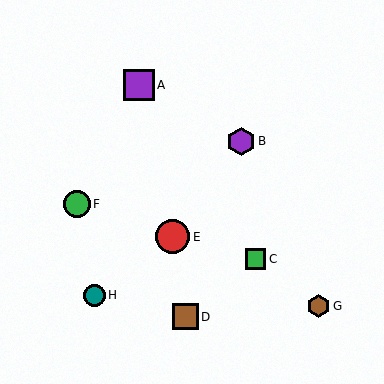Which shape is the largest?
The red circle (labeled E) is the largest.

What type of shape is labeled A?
Shape A is a purple square.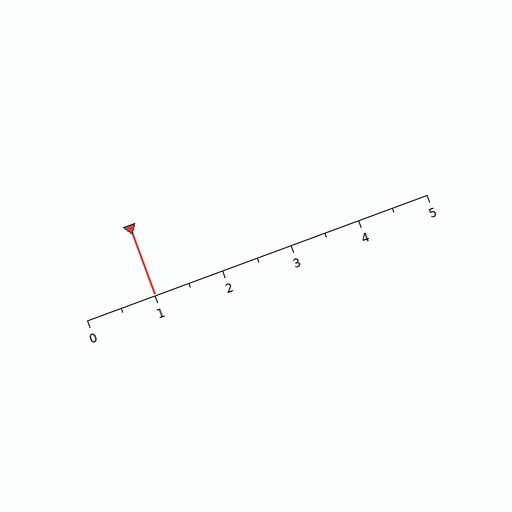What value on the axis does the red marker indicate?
The marker indicates approximately 1.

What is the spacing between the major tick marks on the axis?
The major ticks are spaced 1 apart.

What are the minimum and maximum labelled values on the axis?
The axis runs from 0 to 5.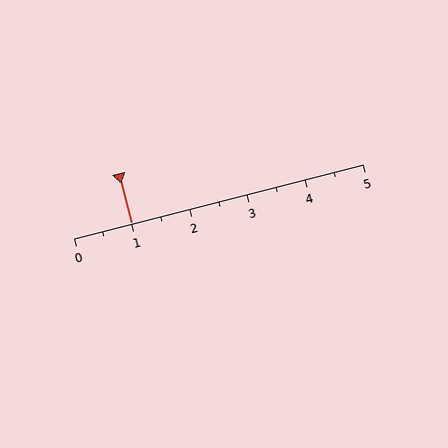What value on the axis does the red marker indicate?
The marker indicates approximately 1.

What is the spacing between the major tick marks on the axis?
The major ticks are spaced 1 apart.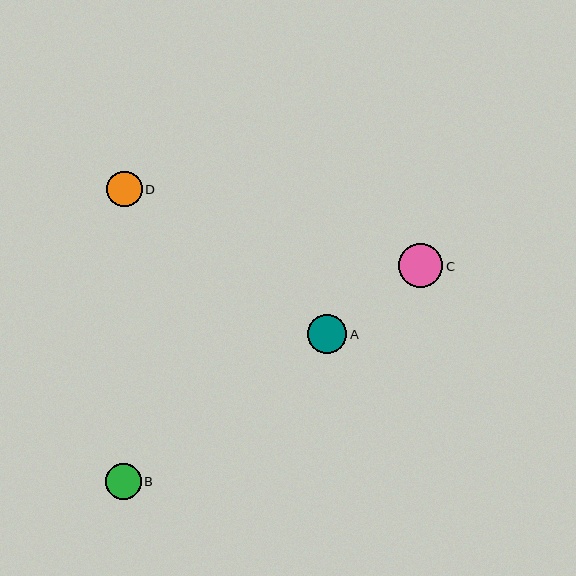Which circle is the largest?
Circle C is the largest with a size of approximately 44 pixels.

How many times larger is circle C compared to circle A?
Circle C is approximately 1.1 times the size of circle A.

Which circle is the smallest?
Circle D is the smallest with a size of approximately 35 pixels.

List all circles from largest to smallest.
From largest to smallest: C, A, B, D.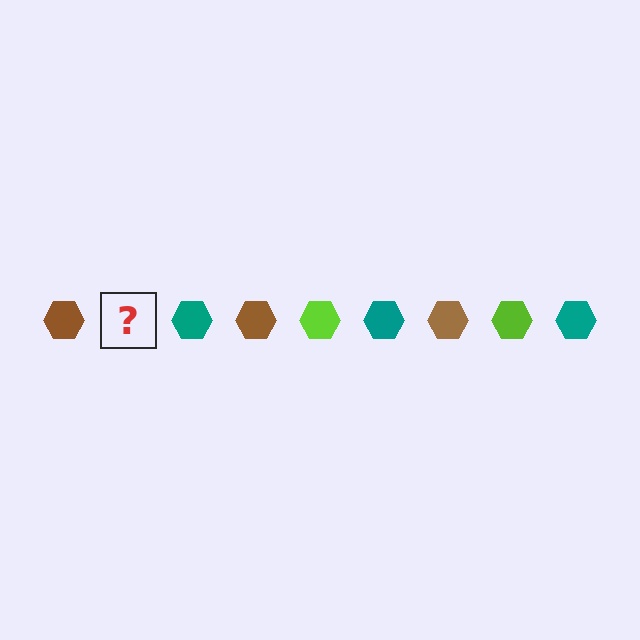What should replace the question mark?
The question mark should be replaced with a lime hexagon.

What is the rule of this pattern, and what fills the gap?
The rule is that the pattern cycles through brown, lime, teal hexagons. The gap should be filled with a lime hexagon.